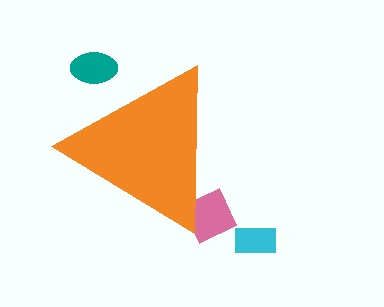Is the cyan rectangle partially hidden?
No, the cyan rectangle is fully visible.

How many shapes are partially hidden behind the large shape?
2 shapes are partially hidden.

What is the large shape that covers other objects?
An orange triangle.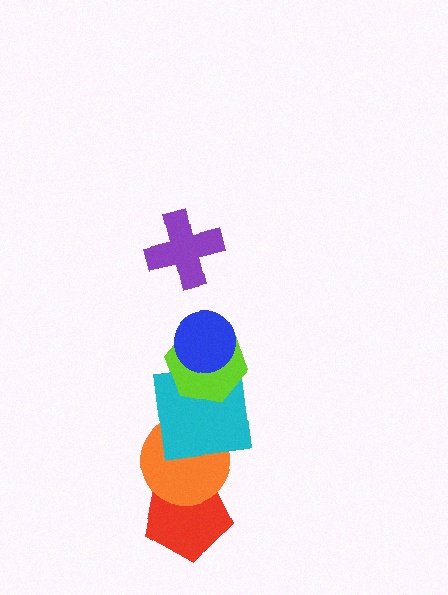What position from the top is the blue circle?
The blue circle is 2nd from the top.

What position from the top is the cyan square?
The cyan square is 4th from the top.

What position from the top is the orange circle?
The orange circle is 5th from the top.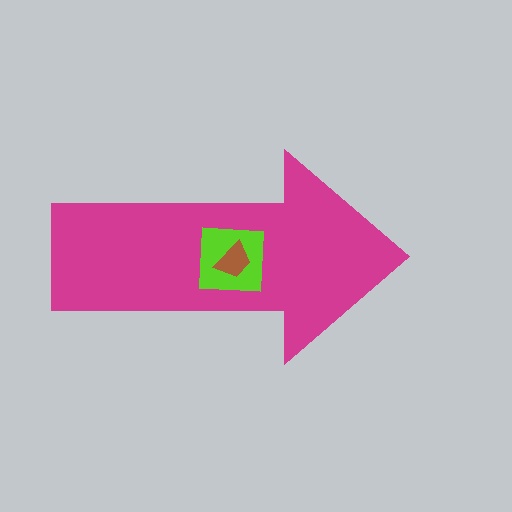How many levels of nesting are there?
3.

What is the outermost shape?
The magenta arrow.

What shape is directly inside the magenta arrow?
The lime square.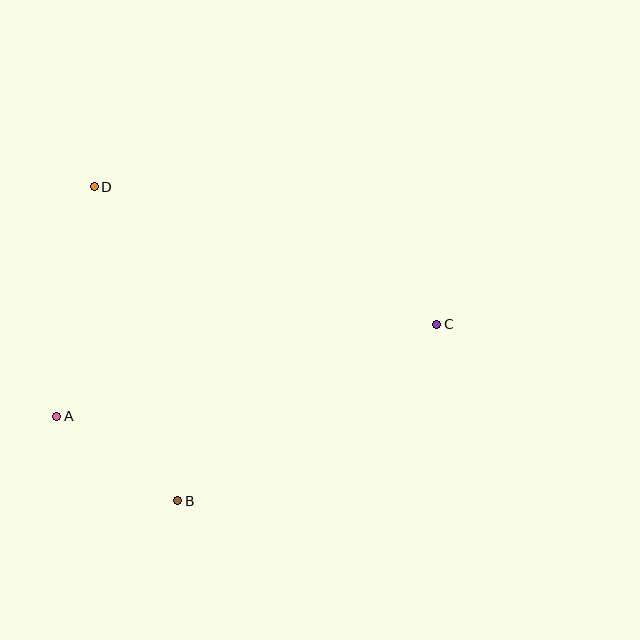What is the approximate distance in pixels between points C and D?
The distance between C and D is approximately 369 pixels.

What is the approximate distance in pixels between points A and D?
The distance between A and D is approximately 233 pixels.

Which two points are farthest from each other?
Points A and C are farthest from each other.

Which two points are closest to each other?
Points A and B are closest to each other.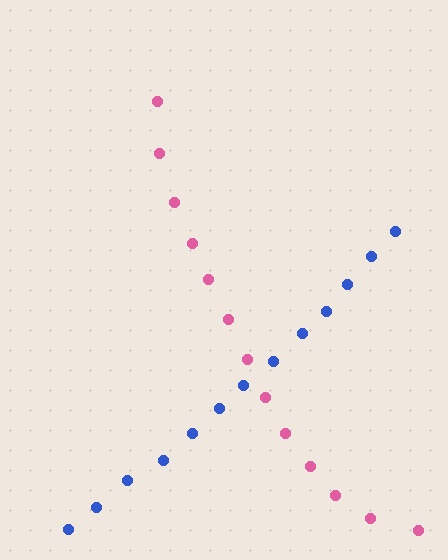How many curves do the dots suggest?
There are 2 distinct paths.